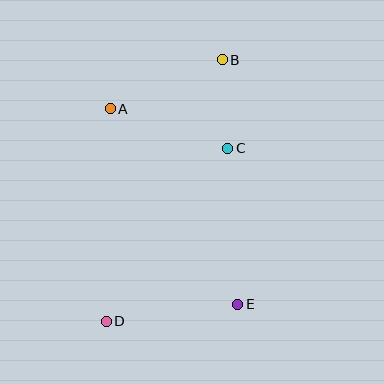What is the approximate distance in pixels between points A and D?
The distance between A and D is approximately 212 pixels.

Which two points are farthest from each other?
Points B and D are farthest from each other.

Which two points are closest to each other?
Points B and C are closest to each other.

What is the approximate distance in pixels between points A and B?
The distance between A and B is approximately 123 pixels.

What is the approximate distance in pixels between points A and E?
The distance between A and E is approximately 234 pixels.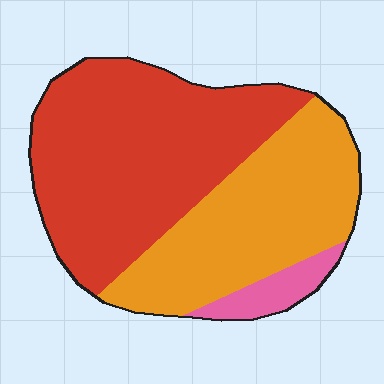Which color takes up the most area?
Red, at roughly 55%.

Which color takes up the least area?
Pink, at roughly 5%.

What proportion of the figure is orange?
Orange takes up about two fifths (2/5) of the figure.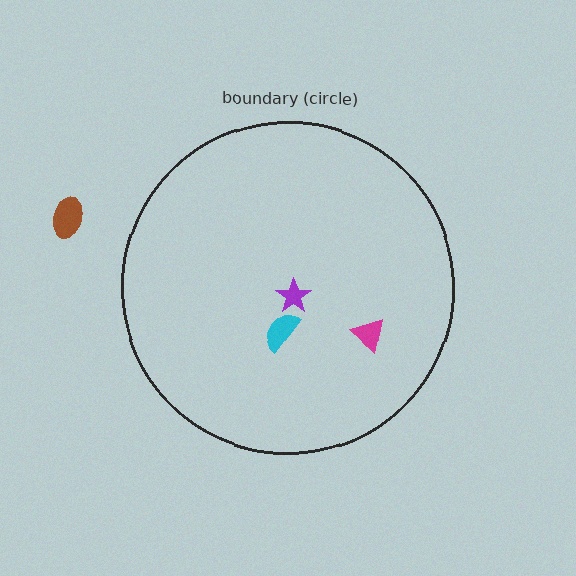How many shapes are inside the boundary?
3 inside, 1 outside.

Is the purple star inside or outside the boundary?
Inside.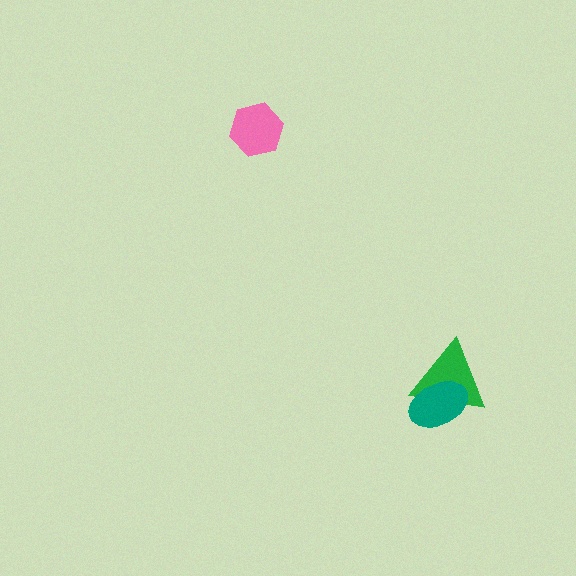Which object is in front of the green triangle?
The teal ellipse is in front of the green triangle.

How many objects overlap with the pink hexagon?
0 objects overlap with the pink hexagon.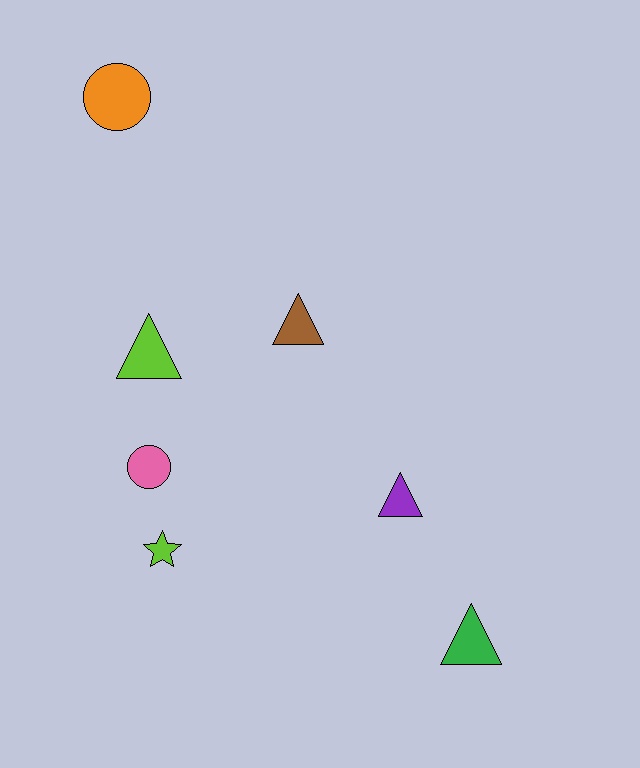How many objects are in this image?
There are 7 objects.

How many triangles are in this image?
There are 4 triangles.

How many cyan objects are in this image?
There are no cyan objects.